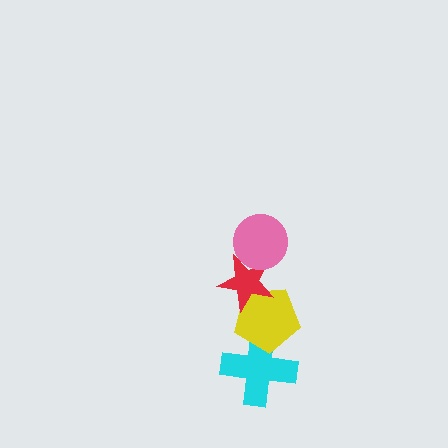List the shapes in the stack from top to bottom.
From top to bottom: the pink circle, the red star, the yellow pentagon, the cyan cross.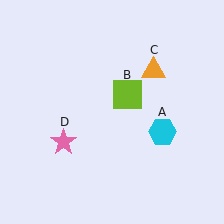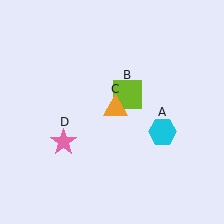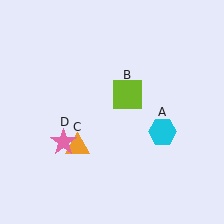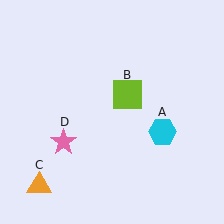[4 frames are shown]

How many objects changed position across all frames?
1 object changed position: orange triangle (object C).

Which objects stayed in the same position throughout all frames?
Cyan hexagon (object A) and lime square (object B) and pink star (object D) remained stationary.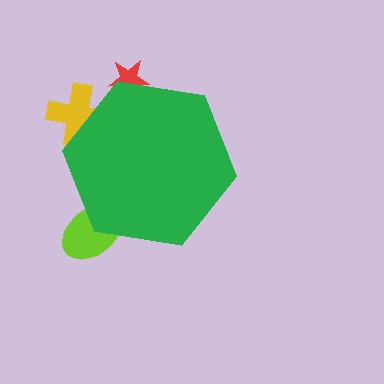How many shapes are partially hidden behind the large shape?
3 shapes are partially hidden.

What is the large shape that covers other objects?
A green hexagon.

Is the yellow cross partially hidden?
Yes, the yellow cross is partially hidden behind the green hexagon.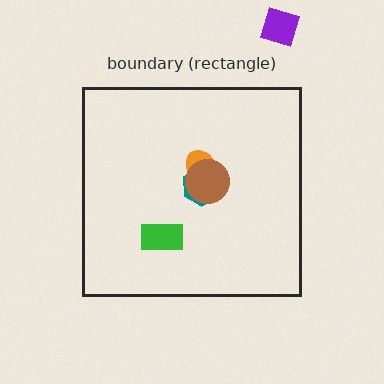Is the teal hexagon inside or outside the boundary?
Inside.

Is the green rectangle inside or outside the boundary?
Inside.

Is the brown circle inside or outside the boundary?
Inside.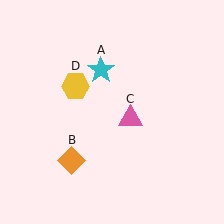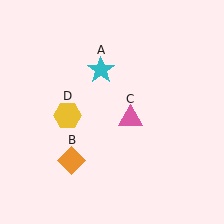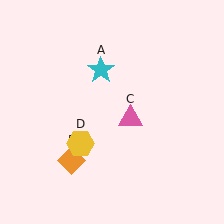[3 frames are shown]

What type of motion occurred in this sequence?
The yellow hexagon (object D) rotated counterclockwise around the center of the scene.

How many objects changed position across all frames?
1 object changed position: yellow hexagon (object D).